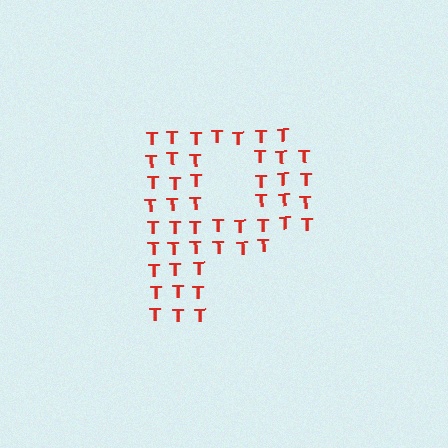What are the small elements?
The small elements are letter T's.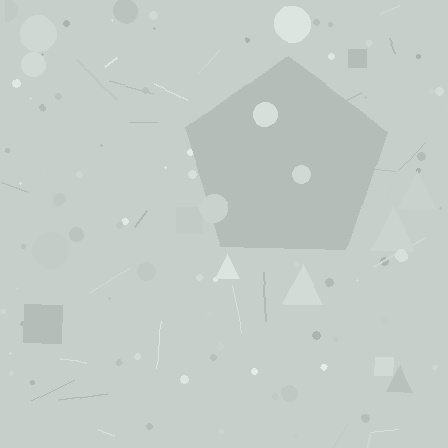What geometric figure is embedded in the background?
A pentagon is embedded in the background.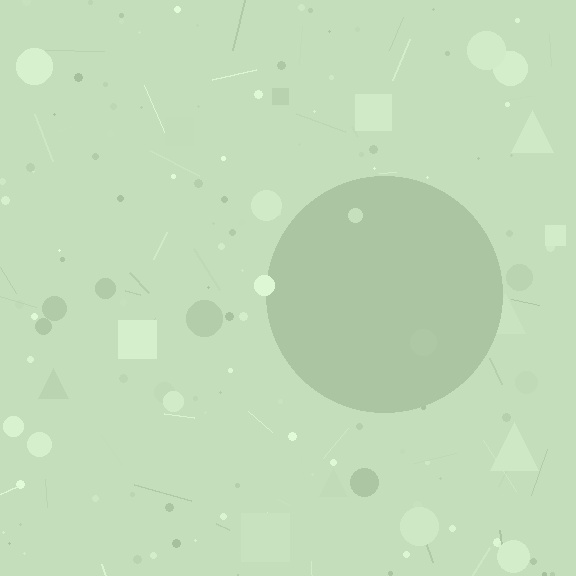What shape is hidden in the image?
A circle is hidden in the image.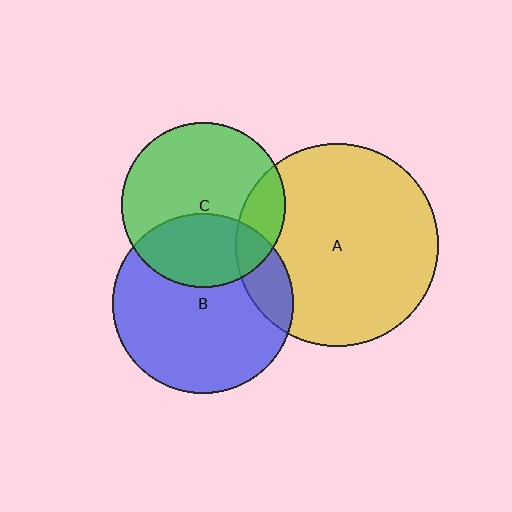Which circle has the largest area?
Circle A (yellow).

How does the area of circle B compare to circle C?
Approximately 1.2 times.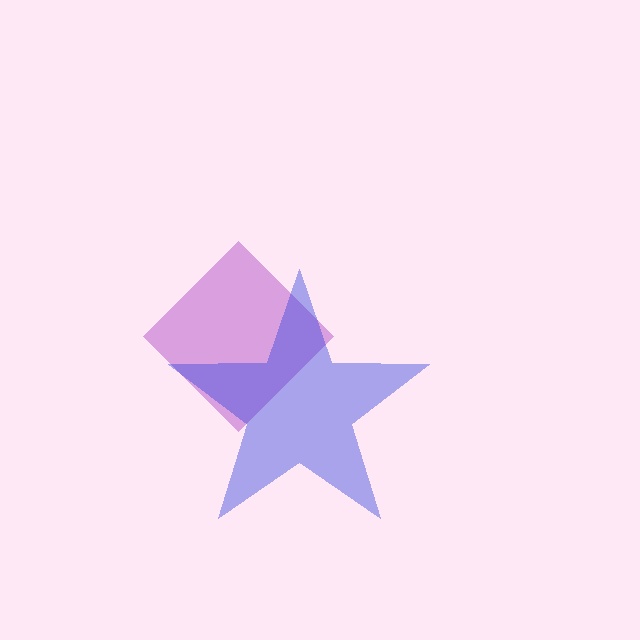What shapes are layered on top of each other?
The layered shapes are: a purple diamond, a blue star.